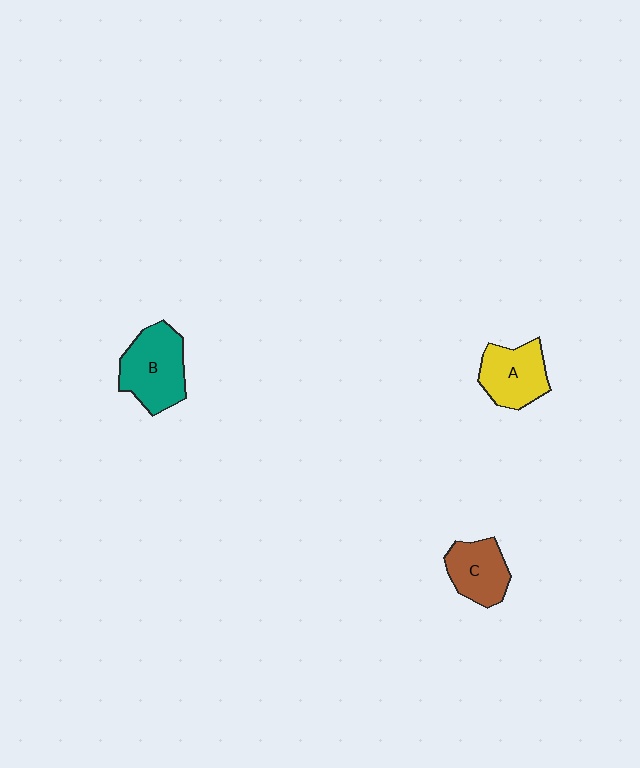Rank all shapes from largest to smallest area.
From largest to smallest: B (teal), A (yellow), C (brown).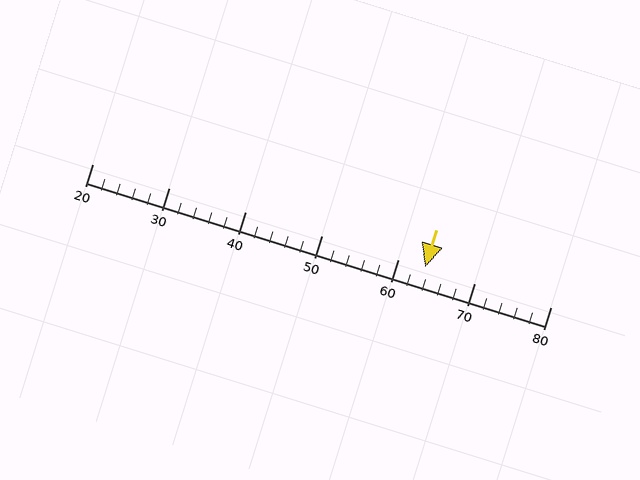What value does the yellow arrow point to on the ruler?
The yellow arrow points to approximately 64.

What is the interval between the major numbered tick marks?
The major tick marks are spaced 10 units apart.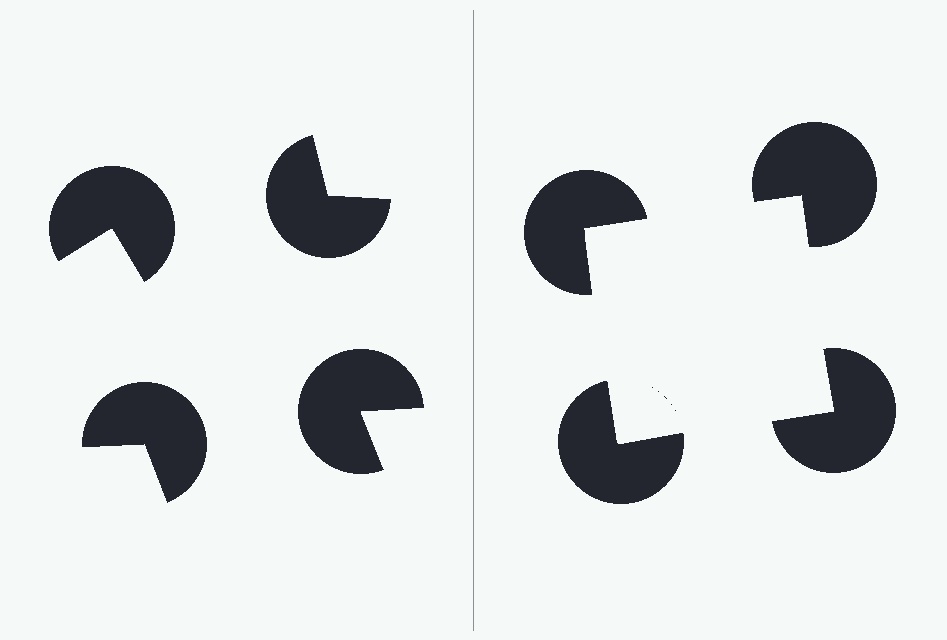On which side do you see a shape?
An illusory square appears on the right side. On the left side the wedge cuts are rotated, so no coherent shape forms.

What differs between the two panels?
The pac-man discs are positioned identically on both sides; only the wedge orientations differ. On the right they align to a square; on the left they are misaligned.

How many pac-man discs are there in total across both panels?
8 — 4 on each side.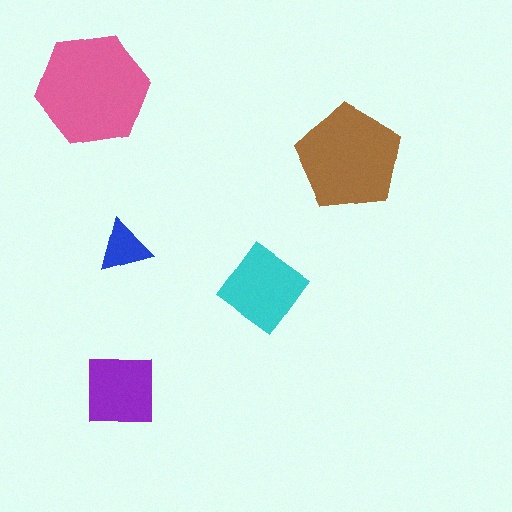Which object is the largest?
The pink hexagon.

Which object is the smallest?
The blue triangle.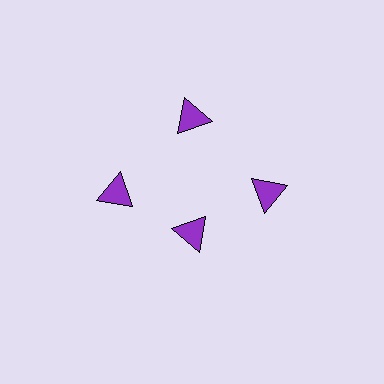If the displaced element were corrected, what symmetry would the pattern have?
It would have 4-fold rotational symmetry — the pattern would map onto itself every 90 degrees.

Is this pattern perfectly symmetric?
No. The 4 purple triangles are arranged in a ring, but one element near the 6 o'clock position is pulled inward toward the center, breaking the 4-fold rotational symmetry.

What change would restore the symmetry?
The symmetry would be restored by moving it outward, back onto the ring so that all 4 triangles sit at equal angles and equal distance from the center.